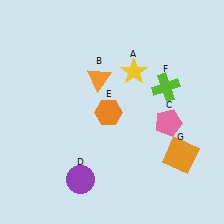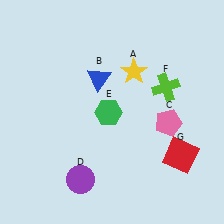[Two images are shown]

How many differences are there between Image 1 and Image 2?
There are 3 differences between the two images.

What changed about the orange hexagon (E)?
In Image 1, E is orange. In Image 2, it changed to green.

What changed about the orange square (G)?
In Image 1, G is orange. In Image 2, it changed to red.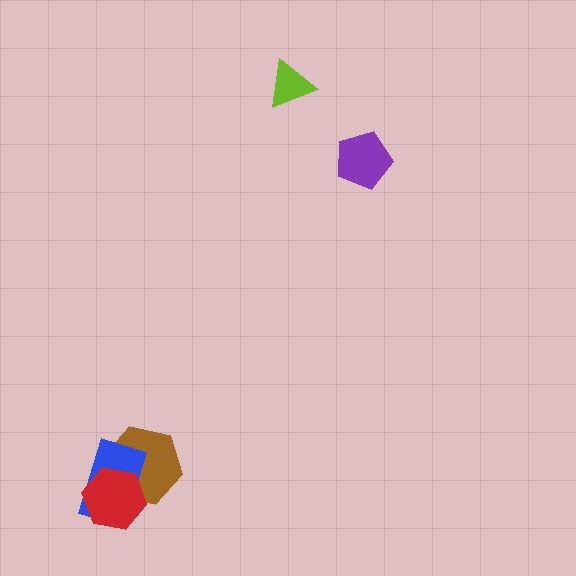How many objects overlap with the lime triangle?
0 objects overlap with the lime triangle.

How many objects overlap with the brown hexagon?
2 objects overlap with the brown hexagon.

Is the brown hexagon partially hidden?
Yes, it is partially covered by another shape.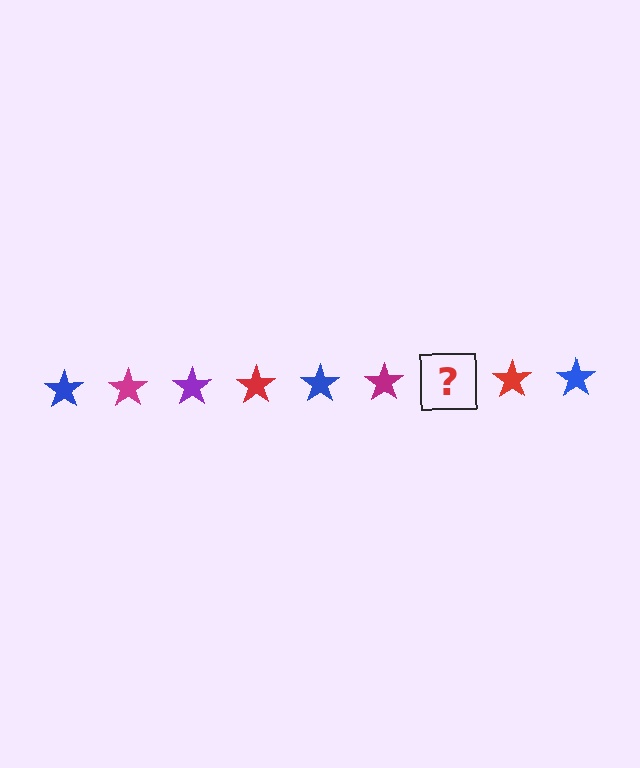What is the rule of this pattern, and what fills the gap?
The rule is that the pattern cycles through blue, magenta, purple, red stars. The gap should be filled with a purple star.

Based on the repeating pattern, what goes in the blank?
The blank should be a purple star.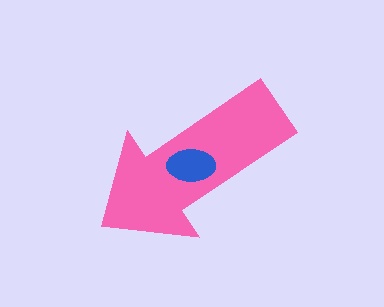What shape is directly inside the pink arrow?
The blue ellipse.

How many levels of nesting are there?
2.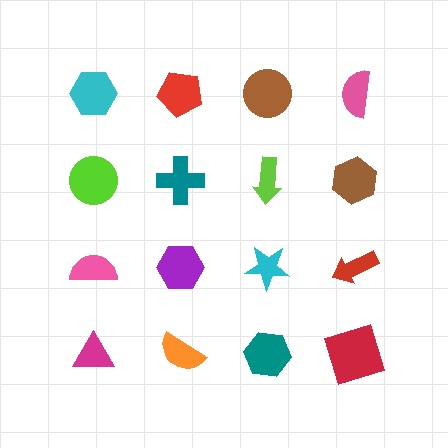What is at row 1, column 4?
A pink semicircle.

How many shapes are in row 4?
4 shapes.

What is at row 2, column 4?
A brown hexagon.